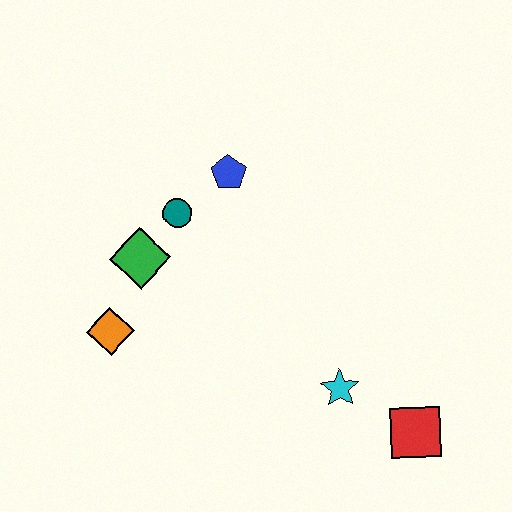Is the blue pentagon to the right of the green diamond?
Yes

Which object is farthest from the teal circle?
The red square is farthest from the teal circle.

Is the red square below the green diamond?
Yes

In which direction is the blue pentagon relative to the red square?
The blue pentagon is above the red square.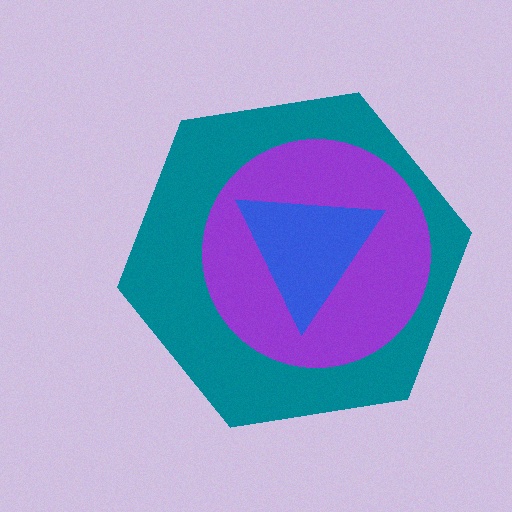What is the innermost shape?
The blue triangle.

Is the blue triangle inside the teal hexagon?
Yes.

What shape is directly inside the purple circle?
The blue triangle.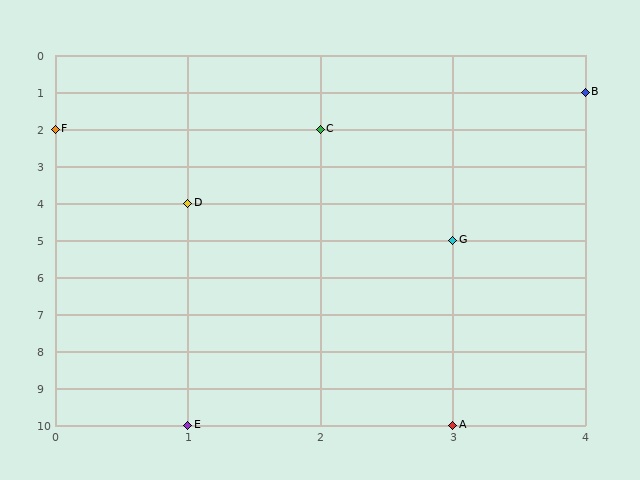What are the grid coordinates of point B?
Point B is at grid coordinates (4, 1).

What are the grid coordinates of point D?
Point D is at grid coordinates (1, 4).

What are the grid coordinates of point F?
Point F is at grid coordinates (0, 2).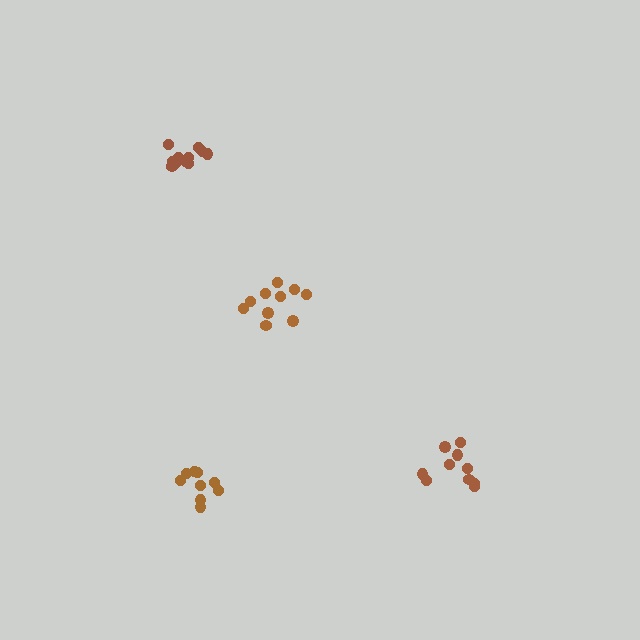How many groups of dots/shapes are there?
There are 4 groups.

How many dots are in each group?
Group 1: 11 dots, Group 2: 9 dots, Group 3: 10 dots, Group 4: 10 dots (40 total).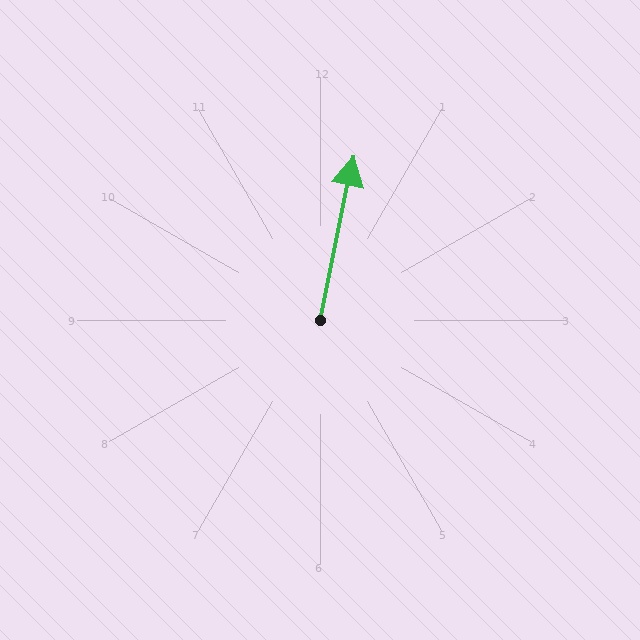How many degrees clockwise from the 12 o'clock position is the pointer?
Approximately 12 degrees.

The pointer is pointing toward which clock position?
Roughly 12 o'clock.